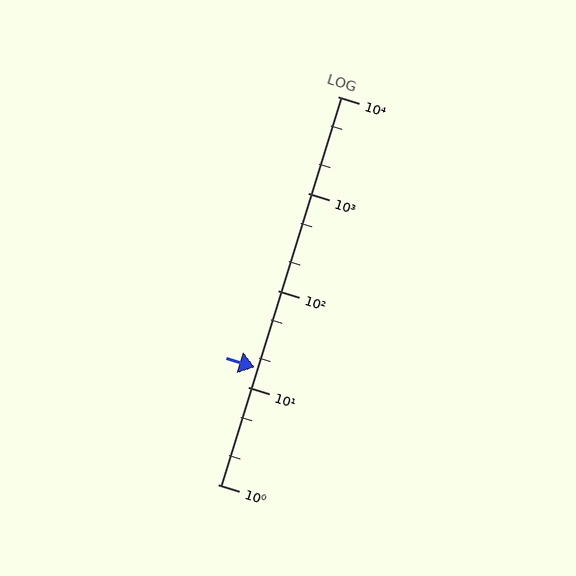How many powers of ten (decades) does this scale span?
The scale spans 4 decades, from 1 to 10000.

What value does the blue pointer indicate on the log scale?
The pointer indicates approximately 16.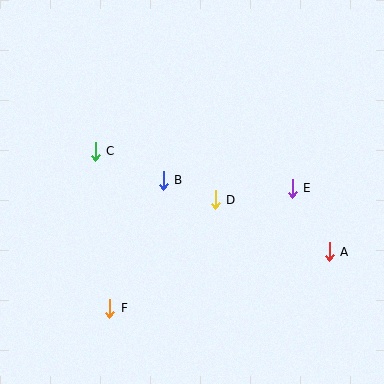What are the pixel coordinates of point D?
Point D is at (215, 200).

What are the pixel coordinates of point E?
Point E is at (292, 188).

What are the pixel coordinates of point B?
Point B is at (163, 180).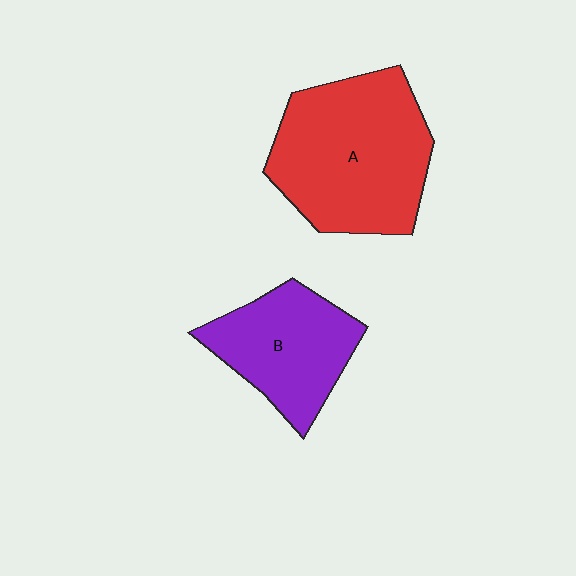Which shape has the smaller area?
Shape B (purple).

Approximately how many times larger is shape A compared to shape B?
Approximately 1.5 times.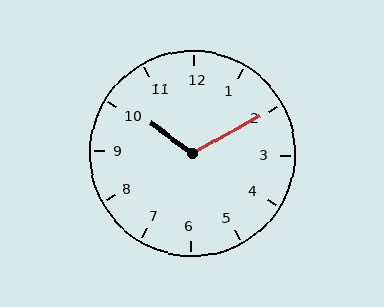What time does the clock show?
10:10.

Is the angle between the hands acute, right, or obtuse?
It is obtuse.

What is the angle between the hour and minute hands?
Approximately 115 degrees.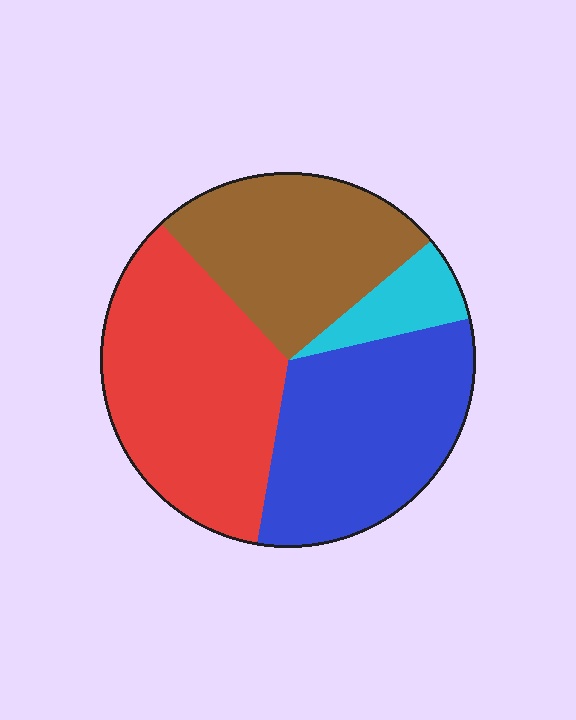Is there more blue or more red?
Red.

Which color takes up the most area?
Red, at roughly 35%.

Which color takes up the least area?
Cyan, at roughly 5%.